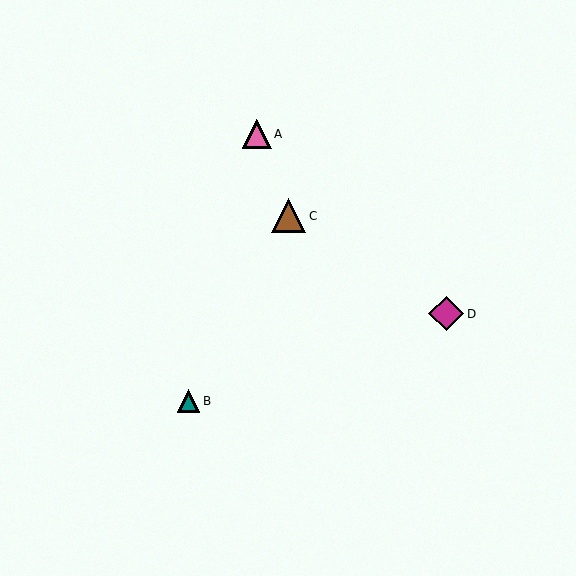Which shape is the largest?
The magenta diamond (labeled D) is the largest.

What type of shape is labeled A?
Shape A is a pink triangle.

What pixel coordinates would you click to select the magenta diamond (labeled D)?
Click at (446, 314) to select the magenta diamond D.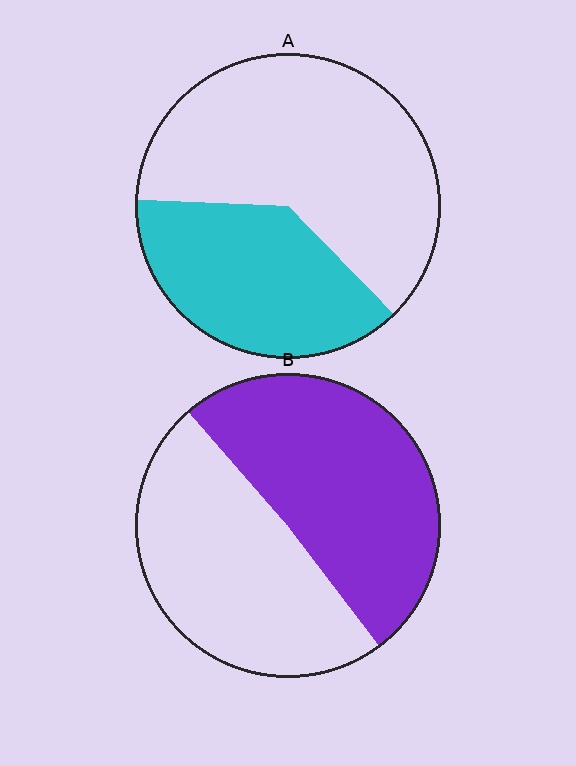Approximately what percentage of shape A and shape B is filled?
A is approximately 40% and B is approximately 50%.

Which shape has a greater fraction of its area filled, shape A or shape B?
Shape B.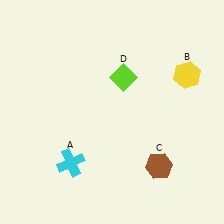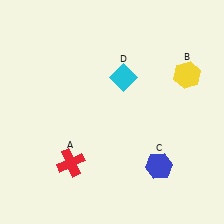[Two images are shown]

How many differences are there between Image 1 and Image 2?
There are 3 differences between the two images.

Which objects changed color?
A changed from cyan to red. C changed from brown to blue. D changed from lime to cyan.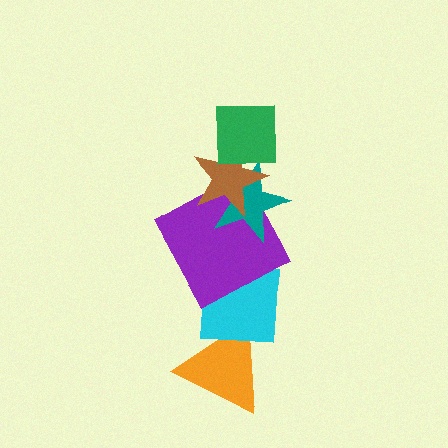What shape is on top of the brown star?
The green square is on top of the brown star.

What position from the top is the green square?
The green square is 1st from the top.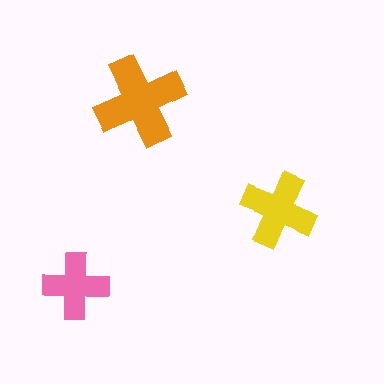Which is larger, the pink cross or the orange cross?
The orange one.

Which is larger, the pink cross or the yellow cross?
The yellow one.